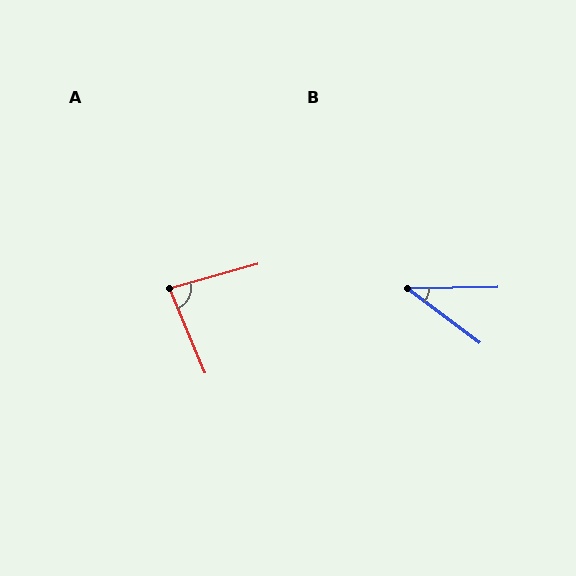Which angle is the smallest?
B, at approximately 38 degrees.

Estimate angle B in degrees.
Approximately 38 degrees.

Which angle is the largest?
A, at approximately 83 degrees.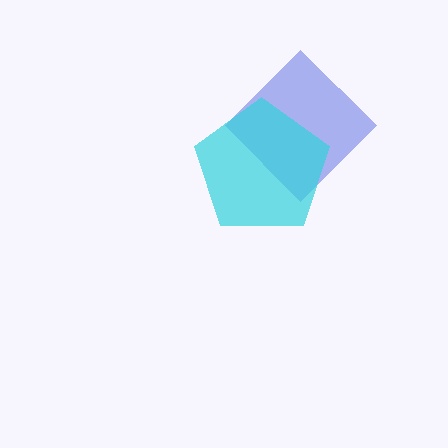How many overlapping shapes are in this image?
There are 2 overlapping shapes in the image.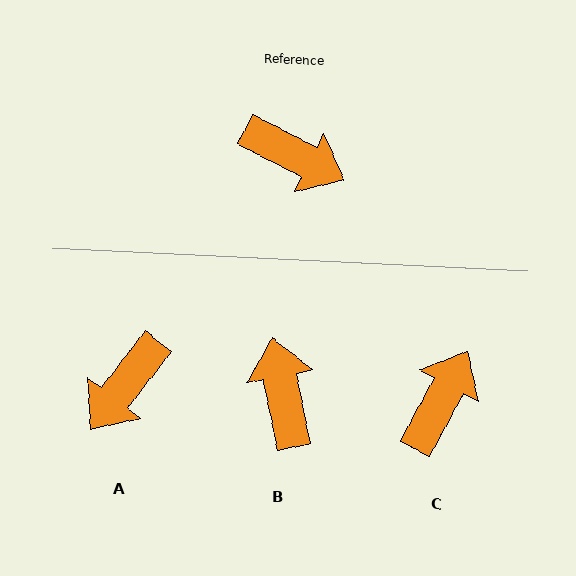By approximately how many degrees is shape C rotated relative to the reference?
Approximately 89 degrees counter-clockwise.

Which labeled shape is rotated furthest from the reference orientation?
B, about 128 degrees away.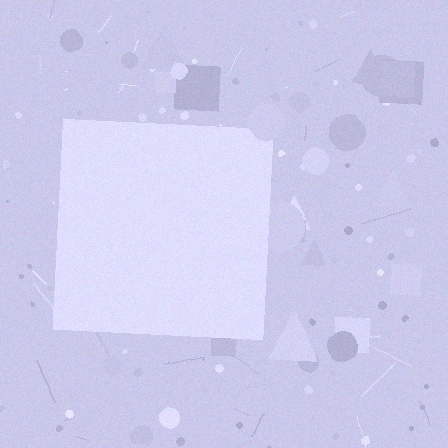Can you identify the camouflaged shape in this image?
The camouflaged shape is a square.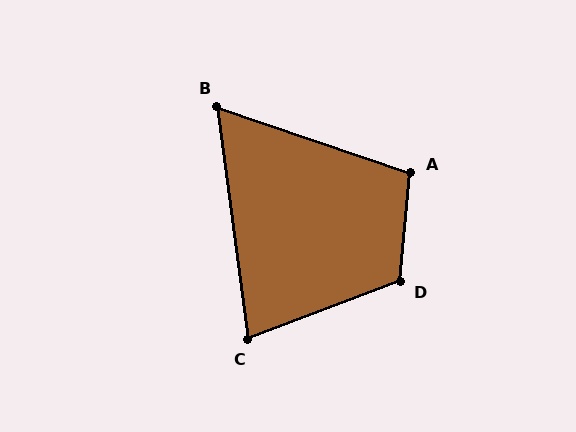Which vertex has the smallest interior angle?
B, at approximately 64 degrees.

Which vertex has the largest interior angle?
D, at approximately 116 degrees.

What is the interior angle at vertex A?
Approximately 103 degrees (obtuse).